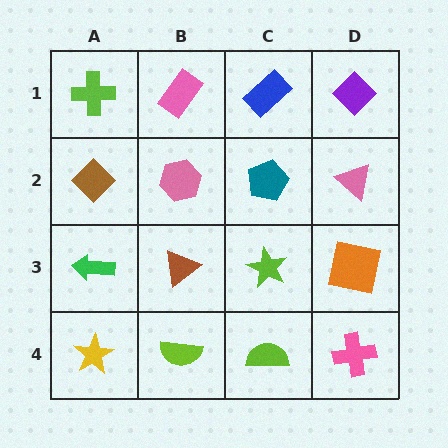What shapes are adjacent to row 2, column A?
A lime cross (row 1, column A), a green arrow (row 3, column A), a pink hexagon (row 2, column B).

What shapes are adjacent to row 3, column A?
A brown diamond (row 2, column A), a yellow star (row 4, column A), a brown triangle (row 3, column B).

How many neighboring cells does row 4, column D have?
2.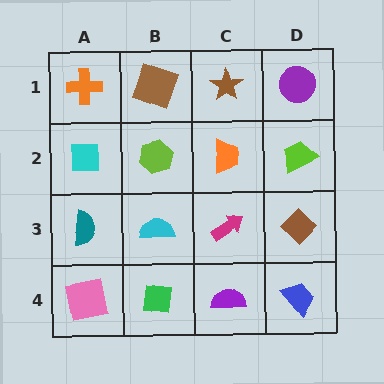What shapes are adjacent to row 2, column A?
An orange cross (row 1, column A), a teal semicircle (row 3, column A), a lime hexagon (row 2, column B).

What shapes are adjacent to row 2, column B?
A brown square (row 1, column B), a cyan semicircle (row 3, column B), a cyan square (row 2, column A), an orange trapezoid (row 2, column C).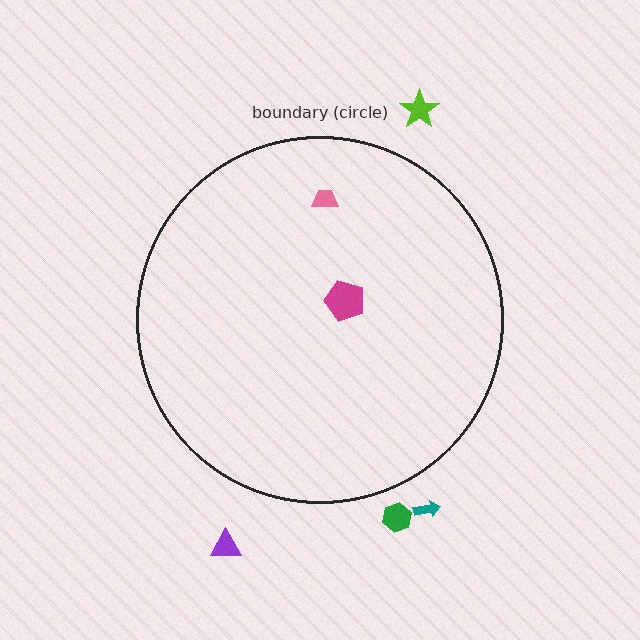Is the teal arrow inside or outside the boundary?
Outside.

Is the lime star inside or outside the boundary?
Outside.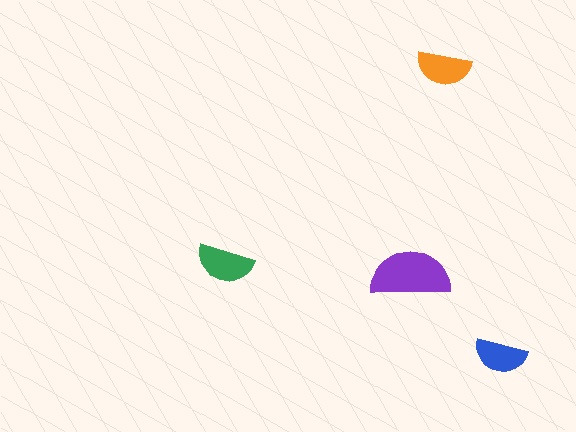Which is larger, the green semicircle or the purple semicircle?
The purple one.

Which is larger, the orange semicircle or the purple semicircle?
The purple one.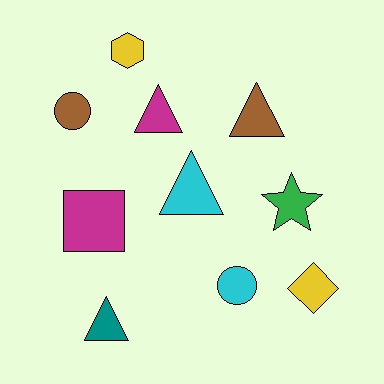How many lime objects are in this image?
There are no lime objects.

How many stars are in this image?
There is 1 star.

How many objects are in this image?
There are 10 objects.